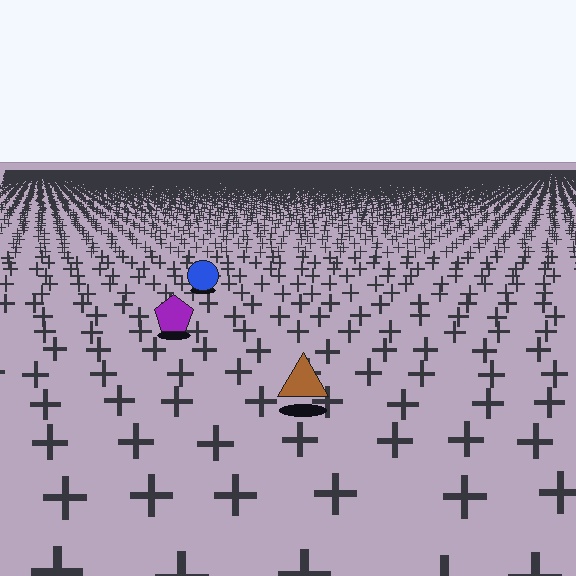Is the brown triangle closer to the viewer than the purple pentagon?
Yes. The brown triangle is closer — you can tell from the texture gradient: the ground texture is coarser near it.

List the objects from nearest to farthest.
From nearest to farthest: the brown triangle, the purple pentagon, the blue circle.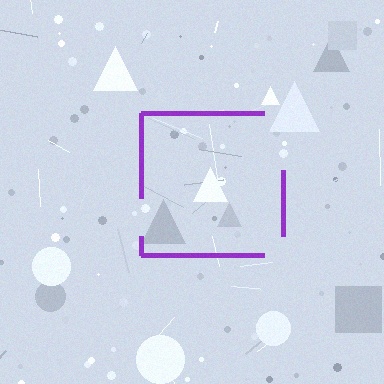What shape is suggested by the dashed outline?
The dashed outline suggests a square.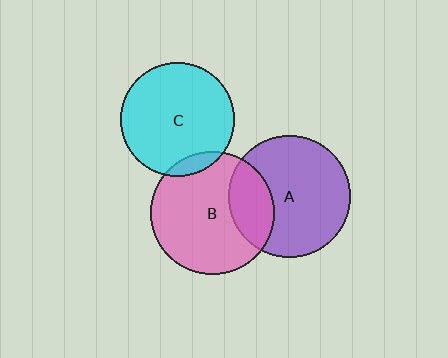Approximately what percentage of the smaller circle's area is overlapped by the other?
Approximately 25%.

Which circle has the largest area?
Circle B (pink).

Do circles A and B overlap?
Yes.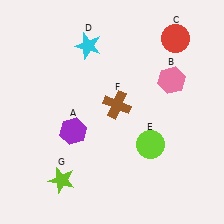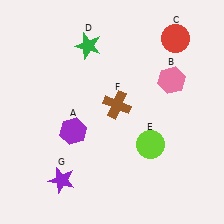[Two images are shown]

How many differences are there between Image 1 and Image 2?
There are 2 differences between the two images.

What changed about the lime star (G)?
In Image 1, G is lime. In Image 2, it changed to purple.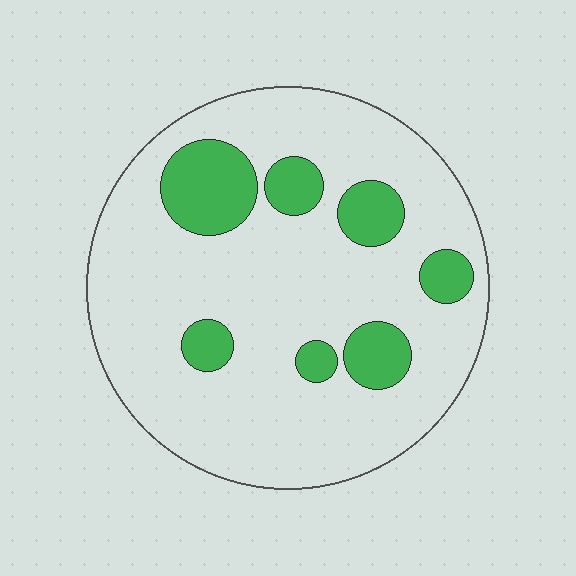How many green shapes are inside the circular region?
7.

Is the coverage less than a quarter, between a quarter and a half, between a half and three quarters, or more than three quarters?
Less than a quarter.